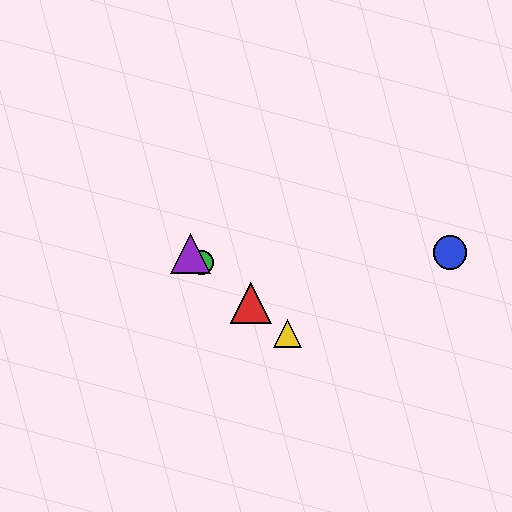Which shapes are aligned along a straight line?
The red triangle, the green circle, the yellow triangle, the purple triangle are aligned along a straight line.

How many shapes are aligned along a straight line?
4 shapes (the red triangle, the green circle, the yellow triangle, the purple triangle) are aligned along a straight line.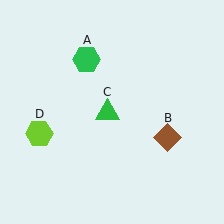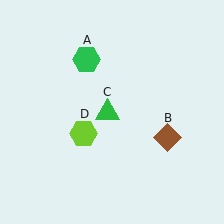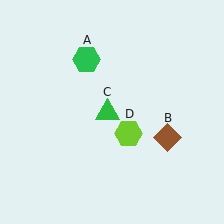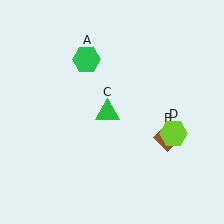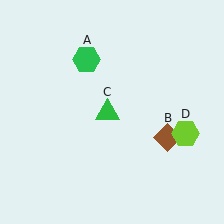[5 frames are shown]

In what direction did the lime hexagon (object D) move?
The lime hexagon (object D) moved right.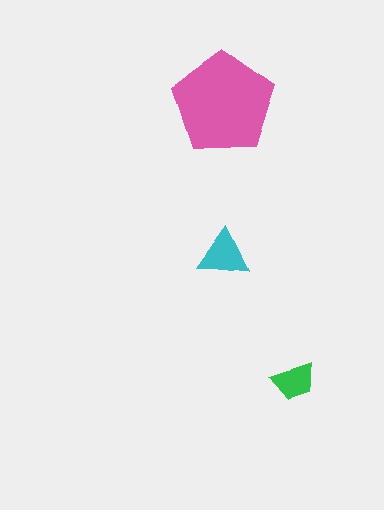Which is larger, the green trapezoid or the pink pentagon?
The pink pentagon.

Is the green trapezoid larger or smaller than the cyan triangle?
Smaller.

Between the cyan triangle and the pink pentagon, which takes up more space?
The pink pentagon.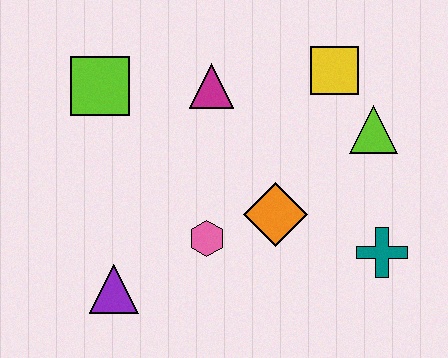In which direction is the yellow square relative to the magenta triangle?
The yellow square is to the right of the magenta triangle.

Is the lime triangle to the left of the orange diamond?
No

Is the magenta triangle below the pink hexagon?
No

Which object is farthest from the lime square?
The teal cross is farthest from the lime square.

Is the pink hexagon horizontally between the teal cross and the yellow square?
No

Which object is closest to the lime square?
The magenta triangle is closest to the lime square.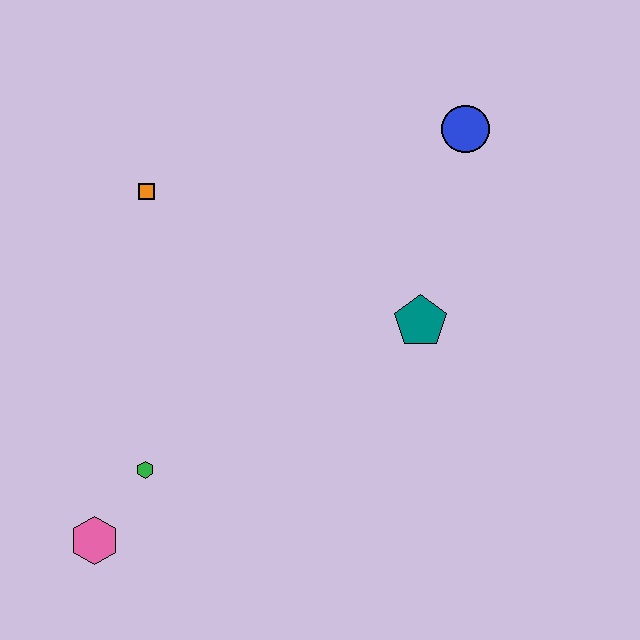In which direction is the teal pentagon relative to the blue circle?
The teal pentagon is below the blue circle.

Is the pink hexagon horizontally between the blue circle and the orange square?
No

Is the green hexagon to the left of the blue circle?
Yes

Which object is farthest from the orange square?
The pink hexagon is farthest from the orange square.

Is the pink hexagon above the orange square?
No